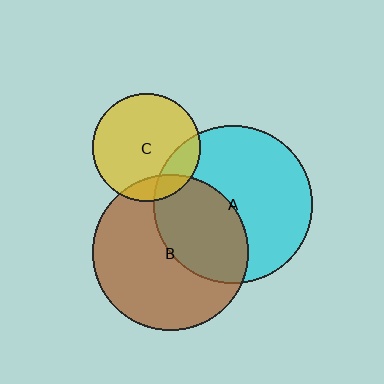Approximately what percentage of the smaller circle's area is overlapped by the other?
Approximately 20%.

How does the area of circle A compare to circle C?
Approximately 2.2 times.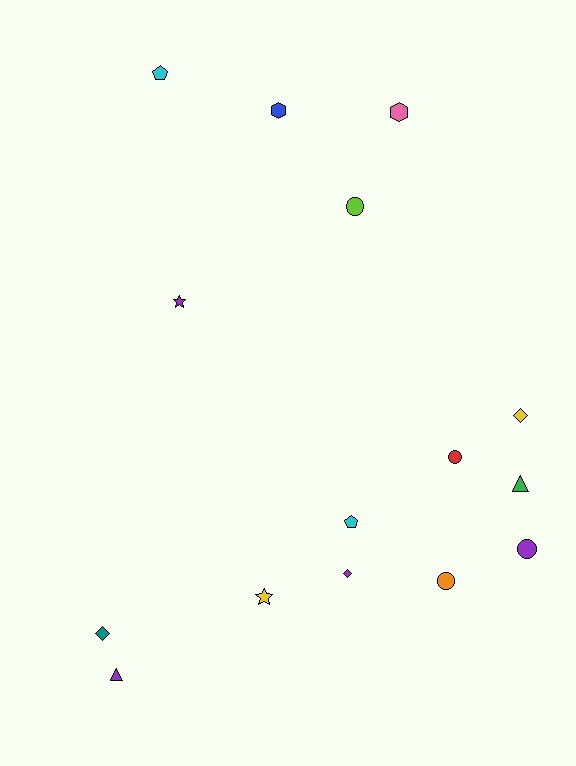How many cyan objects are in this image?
There are 2 cyan objects.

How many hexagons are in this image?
There are 2 hexagons.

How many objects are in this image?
There are 15 objects.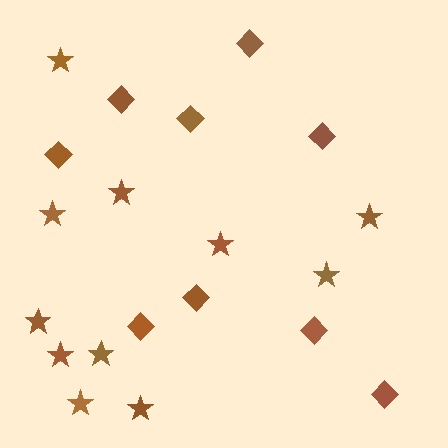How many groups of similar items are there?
There are 2 groups: one group of diamonds (9) and one group of stars (11).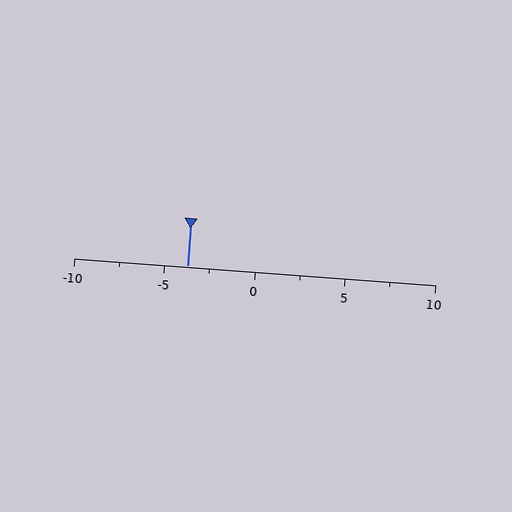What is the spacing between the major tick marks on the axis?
The major ticks are spaced 5 apart.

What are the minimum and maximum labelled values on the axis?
The axis runs from -10 to 10.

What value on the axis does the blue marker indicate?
The marker indicates approximately -3.8.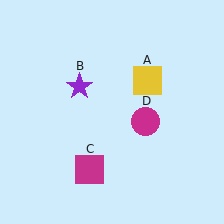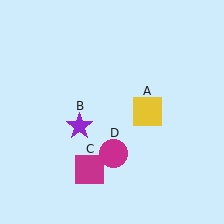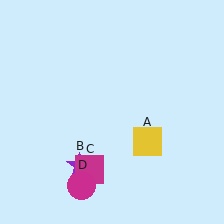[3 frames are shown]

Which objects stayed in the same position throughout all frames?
Magenta square (object C) remained stationary.